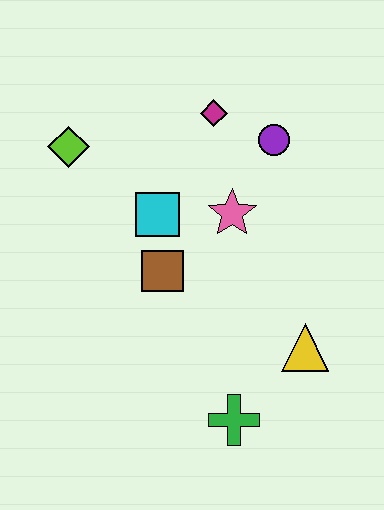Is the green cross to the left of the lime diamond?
No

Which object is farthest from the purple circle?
The green cross is farthest from the purple circle.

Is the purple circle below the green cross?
No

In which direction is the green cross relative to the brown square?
The green cross is below the brown square.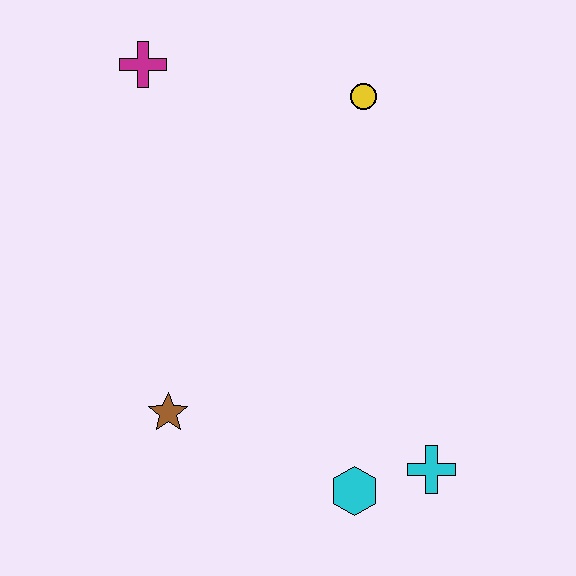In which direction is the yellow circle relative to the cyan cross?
The yellow circle is above the cyan cross.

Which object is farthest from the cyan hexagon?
The magenta cross is farthest from the cyan hexagon.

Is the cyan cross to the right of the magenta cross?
Yes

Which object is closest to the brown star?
The cyan hexagon is closest to the brown star.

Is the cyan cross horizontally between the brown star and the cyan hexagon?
No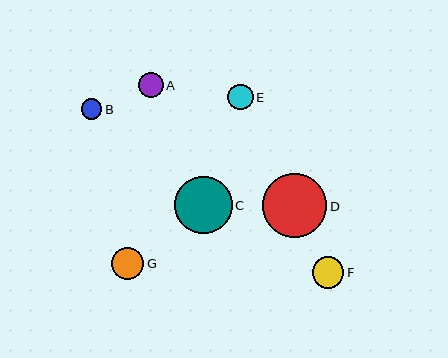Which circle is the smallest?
Circle B is the smallest with a size of approximately 20 pixels.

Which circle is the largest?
Circle D is the largest with a size of approximately 64 pixels.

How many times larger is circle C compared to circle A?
Circle C is approximately 2.3 times the size of circle A.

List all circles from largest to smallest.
From largest to smallest: D, C, G, F, E, A, B.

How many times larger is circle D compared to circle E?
Circle D is approximately 2.5 times the size of circle E.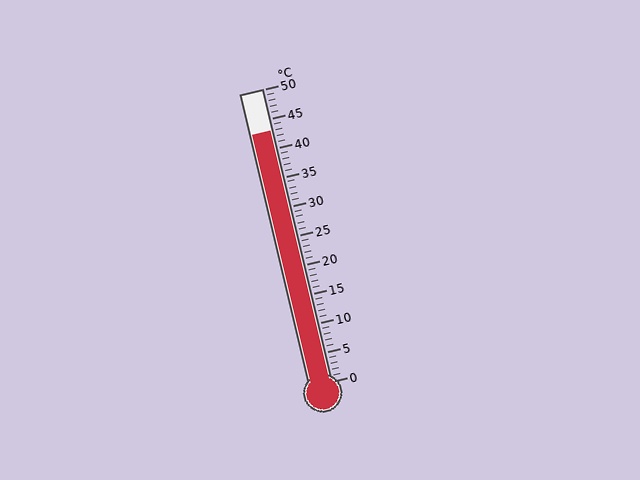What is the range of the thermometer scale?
The thermometer scale ranges from 0°C to 50°C.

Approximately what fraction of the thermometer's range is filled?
The thermometer is filled to approximately 85% of its range.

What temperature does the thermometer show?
The thermometer shows approximately 43°C.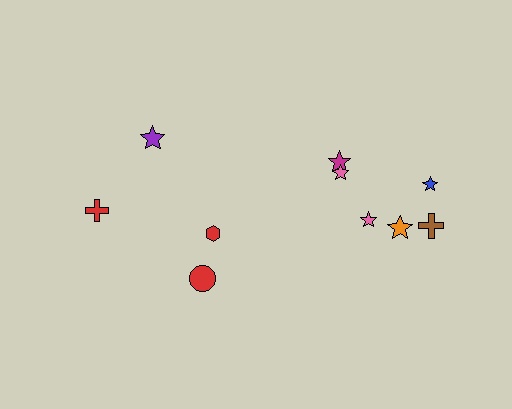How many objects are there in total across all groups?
There are 10 objects.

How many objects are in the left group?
There are 4 objects.